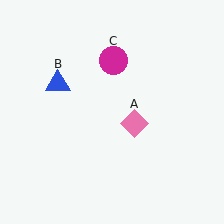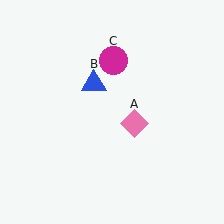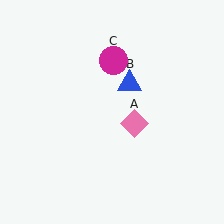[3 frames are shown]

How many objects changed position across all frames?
1 object changed position: blue triangle (object B).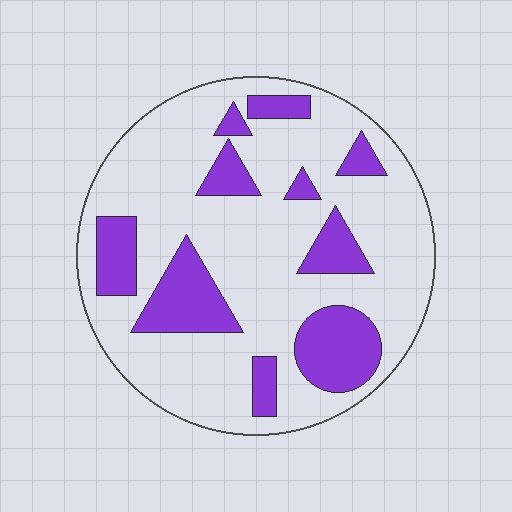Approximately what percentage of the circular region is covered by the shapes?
Approximately 25%.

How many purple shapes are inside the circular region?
10.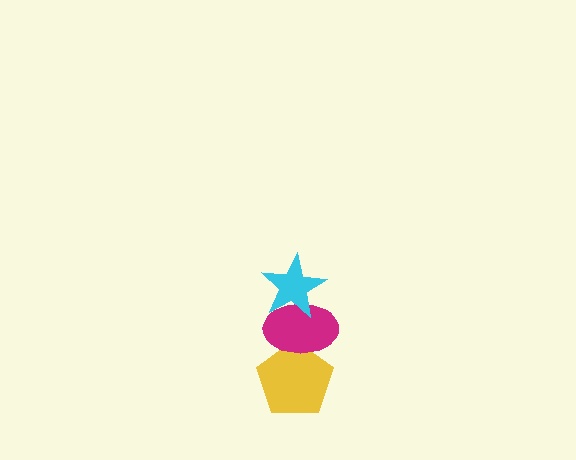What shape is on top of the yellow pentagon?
The magenta ellipse is on top of the yellow pentagon.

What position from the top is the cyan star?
The cyan star is 1st from the top.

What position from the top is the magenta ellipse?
The magenta ellipse is 2nd from the top.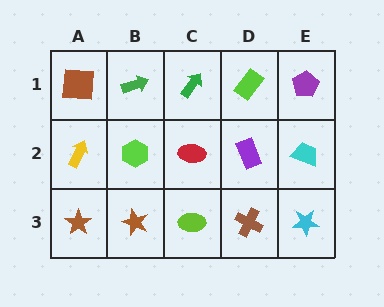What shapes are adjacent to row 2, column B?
A green arrow (row 1, column B), a brown star (row 3, column B), a yellow arrow (row 2, column A), a red ellipse (row 2, column C).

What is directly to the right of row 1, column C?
A lime rectangle.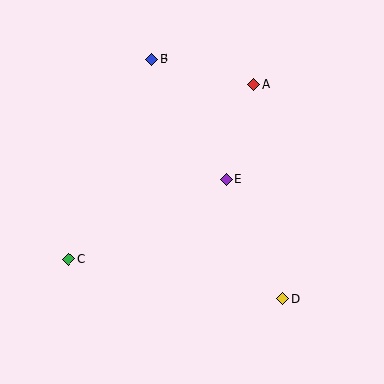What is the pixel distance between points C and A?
The distance between C and A is 254 pixels.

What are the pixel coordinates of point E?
Point E is at (226, 179).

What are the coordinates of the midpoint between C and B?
The midpoint between C and B is at (110, 159).